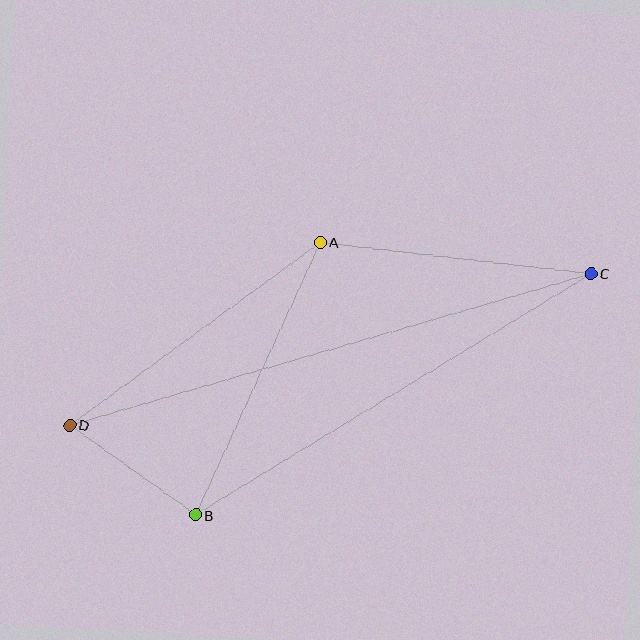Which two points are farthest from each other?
Points C and D are farthest from each other.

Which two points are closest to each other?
Points B and D are closest to each other.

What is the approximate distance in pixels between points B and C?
The distance between B and C is approximately 463 pixels.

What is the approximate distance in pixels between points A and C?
The distance between A and C is approximately 272 pixels.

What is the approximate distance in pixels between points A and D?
The distance between A and D is approximately 310 pixels.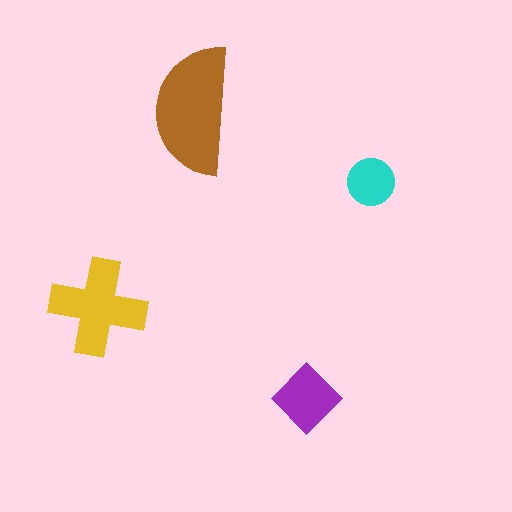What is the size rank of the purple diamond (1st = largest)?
3rd.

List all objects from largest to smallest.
The brown semicircle, the yellow cross, the purple diamond, the cyan circle.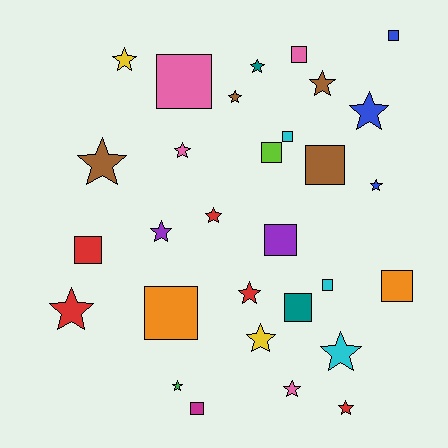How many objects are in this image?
There are 30 objects.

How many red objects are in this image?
There are 5 red objects.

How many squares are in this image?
There are 13 squares.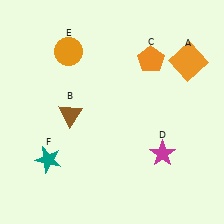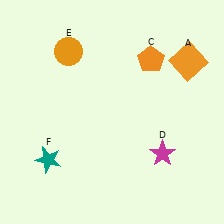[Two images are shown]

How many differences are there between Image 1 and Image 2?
There is 1 difference between the two images.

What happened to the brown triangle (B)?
The brown triangle (B) was removed in Image 2. It was in the bottom-left area of Image 1.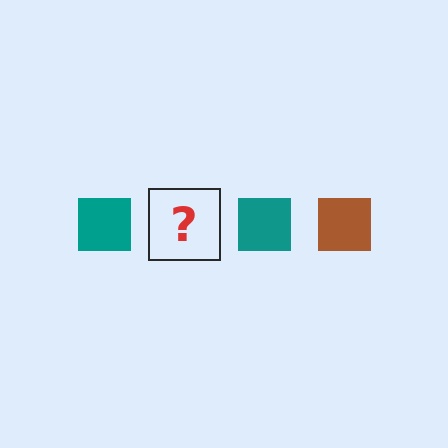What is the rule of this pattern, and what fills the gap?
The rule is that the pattern cycles through teal, brown squares. The gap should be filled with a brown square.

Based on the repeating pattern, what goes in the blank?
The blank should be a brown square.